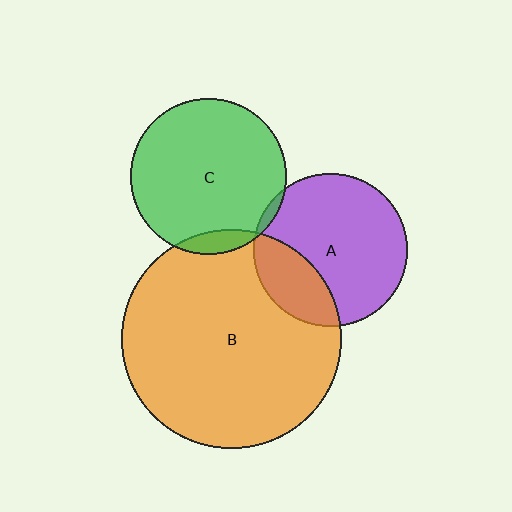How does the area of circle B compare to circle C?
Approximately 2.0 times.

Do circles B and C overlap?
Yes.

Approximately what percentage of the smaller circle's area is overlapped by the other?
Approximately 10%.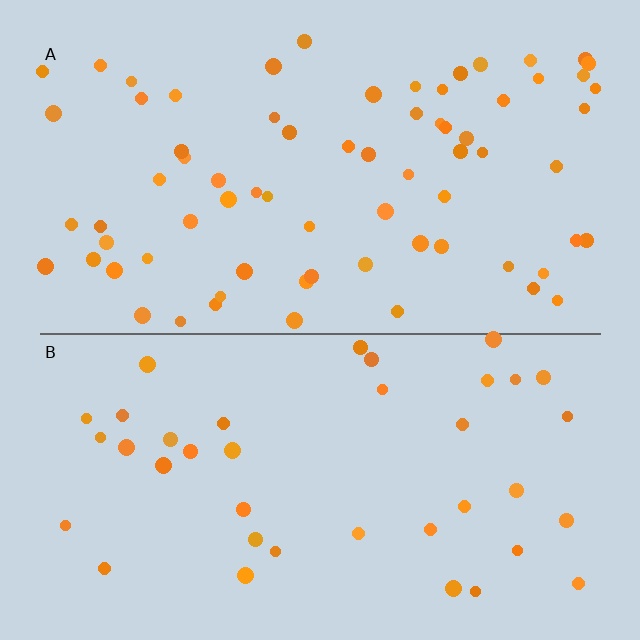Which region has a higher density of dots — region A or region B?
A (the top).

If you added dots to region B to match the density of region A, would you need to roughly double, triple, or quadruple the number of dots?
Approximately double.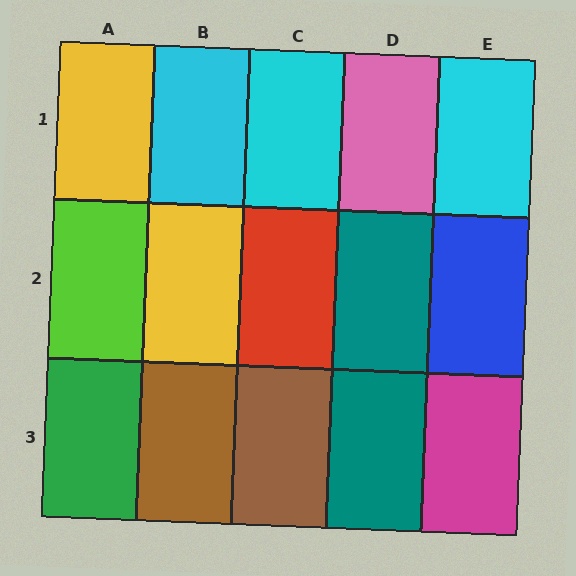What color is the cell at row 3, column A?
Green.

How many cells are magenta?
1 cell is magenta.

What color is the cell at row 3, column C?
Brown.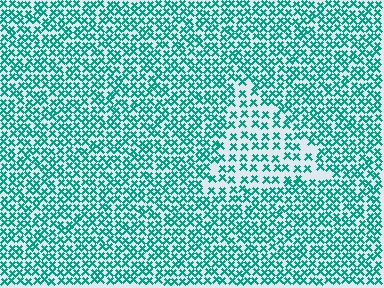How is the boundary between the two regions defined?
The boundary is defined by a change in element density (approximately 1.8x ratio). All elements are the same color, size, and shape.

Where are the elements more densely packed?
The elements are more densely packed outside the triangle boundary.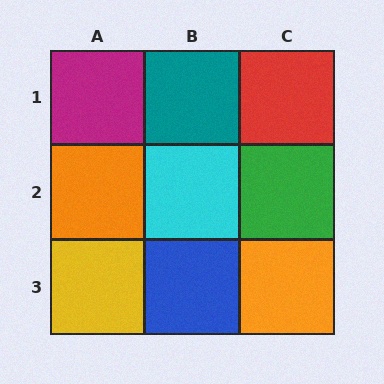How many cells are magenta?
1 cell is magenta.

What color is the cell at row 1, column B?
Teal.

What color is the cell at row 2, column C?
Green.